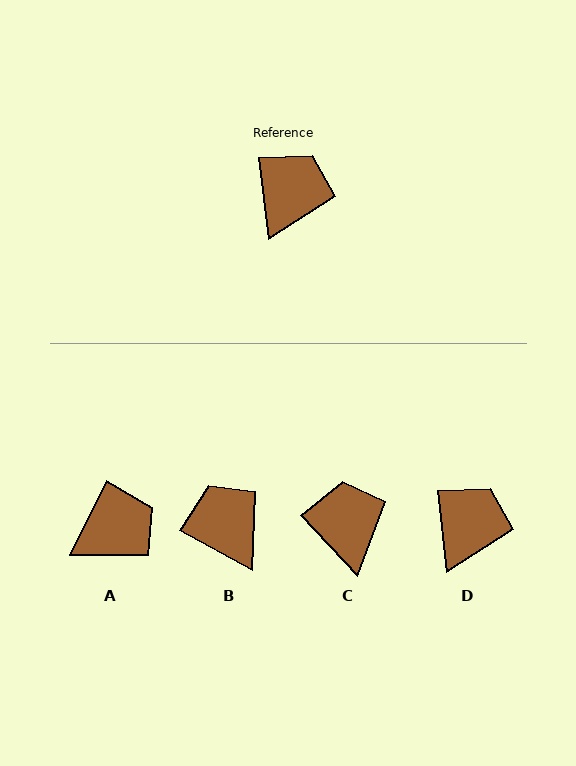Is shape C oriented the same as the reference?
No, it is off by about 36 degrees.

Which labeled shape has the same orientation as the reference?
D.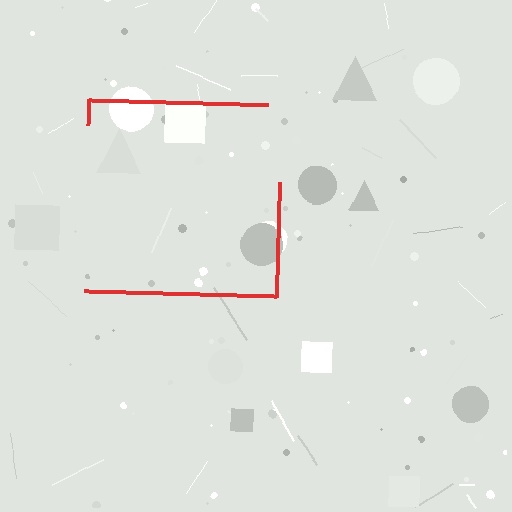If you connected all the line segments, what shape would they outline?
They would outline a square.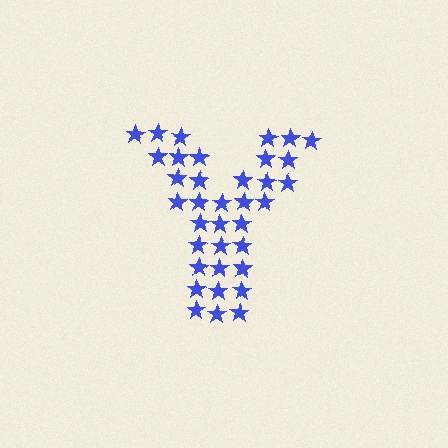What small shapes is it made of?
It is made of small stars.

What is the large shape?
The large shape is the letter Y.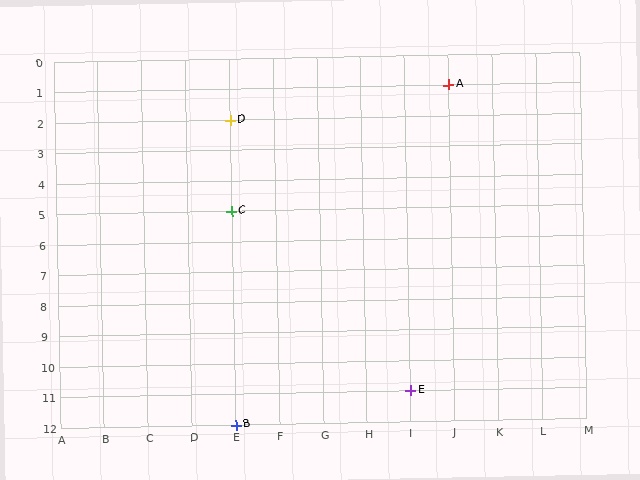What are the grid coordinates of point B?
Point B is at grid coordinates (E, 12).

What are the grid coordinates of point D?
Point D is at grid coordinates (E, 2).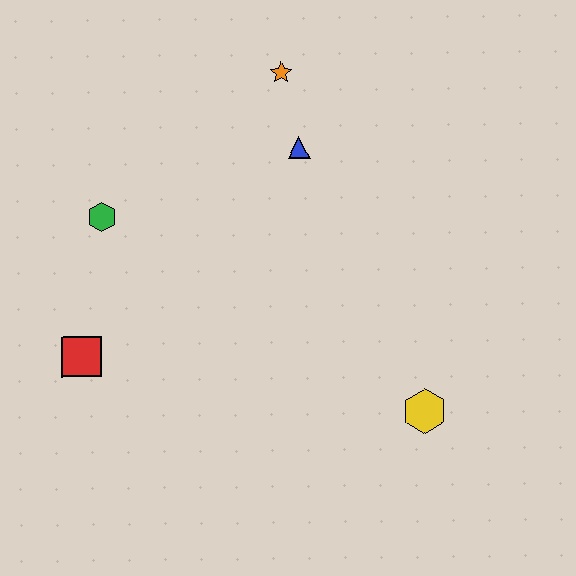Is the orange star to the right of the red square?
Yes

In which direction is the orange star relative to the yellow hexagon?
The orange star is above the yellow hexagon.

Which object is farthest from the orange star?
The yellow hexagon is farthest from the orange star.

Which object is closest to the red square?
The green hexagon is closest to the red square.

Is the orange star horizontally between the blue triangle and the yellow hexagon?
No